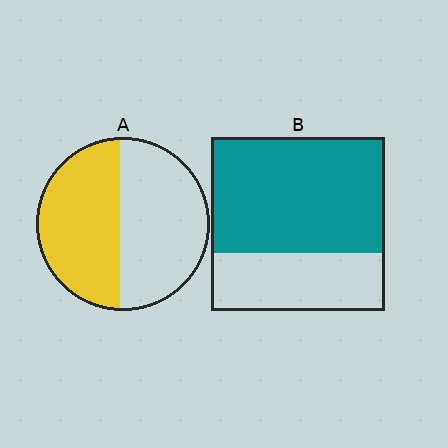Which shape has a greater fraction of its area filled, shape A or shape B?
Shape B.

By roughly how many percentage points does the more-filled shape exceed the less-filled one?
By roughly 20 percentage points (B over A).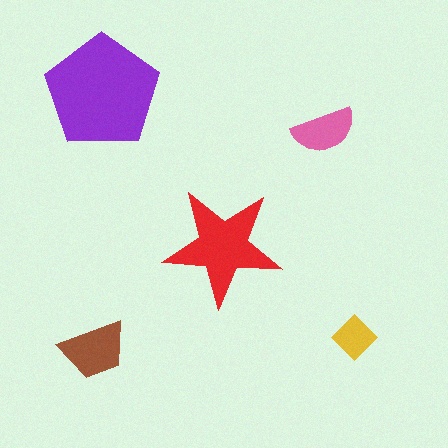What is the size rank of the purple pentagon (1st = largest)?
1st.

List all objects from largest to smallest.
The purple pentagon, the red star, the brown trapezoid, the pink semicircle, the yellow diamond.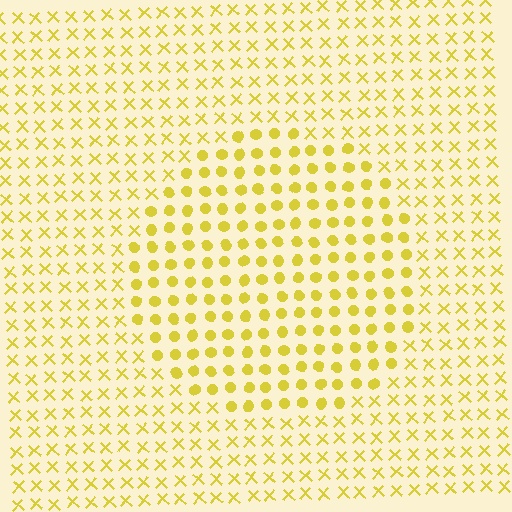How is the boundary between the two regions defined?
The boundary is defined by a change in element shape: circles inside vs. X marks outside. All elements share the same color and spacing.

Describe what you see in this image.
The image is filled with small yellow elements arranged in a uniform grid. A circle-shaped region contains circles, while the surrounding area contains X marks. The boundary is defined purely by the change in element shape.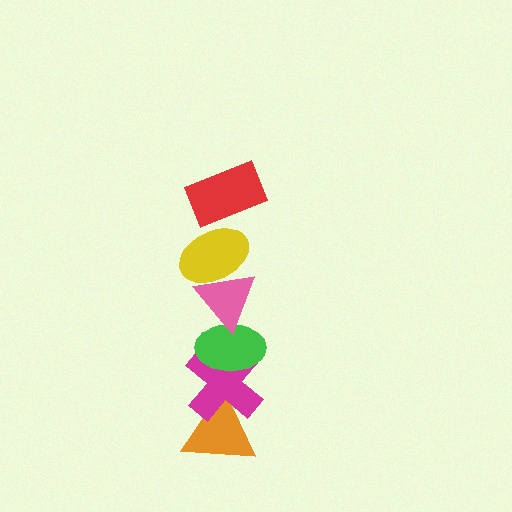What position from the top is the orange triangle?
The orange triangle is 6th from the top.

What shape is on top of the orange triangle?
The magenta cross is on top of the orange triangle.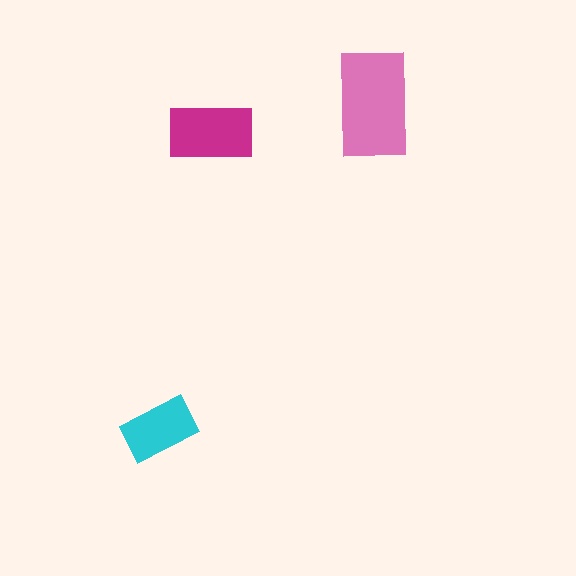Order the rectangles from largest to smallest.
the pink one, the magenta one, the cyan one.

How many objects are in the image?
There are 3 objects in the image.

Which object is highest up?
The pink rectangle is topmost.